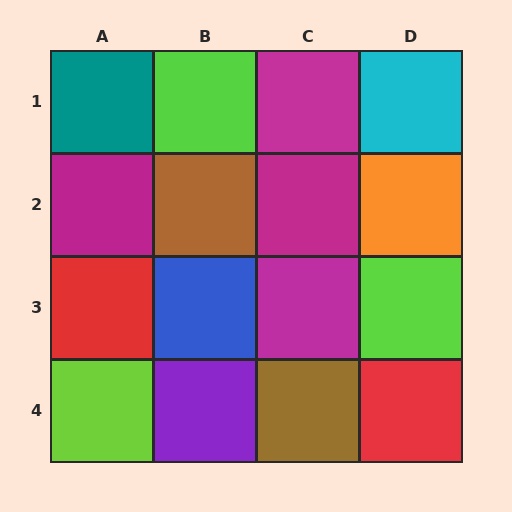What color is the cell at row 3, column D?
Lime.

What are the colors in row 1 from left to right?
Teal, lime, magenta, cyan.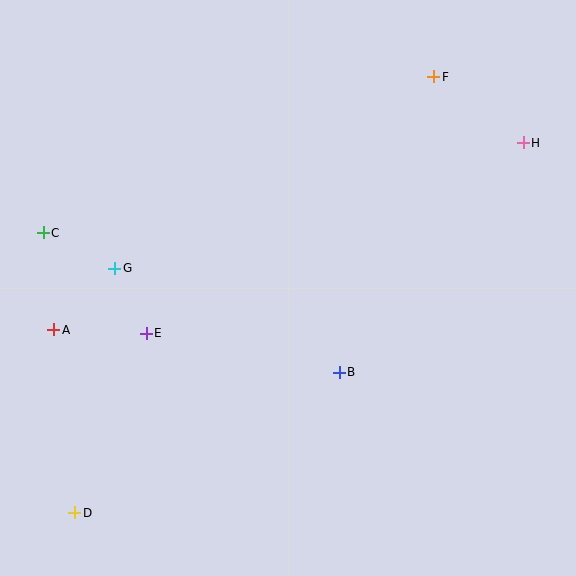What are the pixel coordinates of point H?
Point H is at (523, 143).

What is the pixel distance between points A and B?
The distance between A and B is 288 pixels.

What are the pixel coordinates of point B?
Point B is at (339, 372).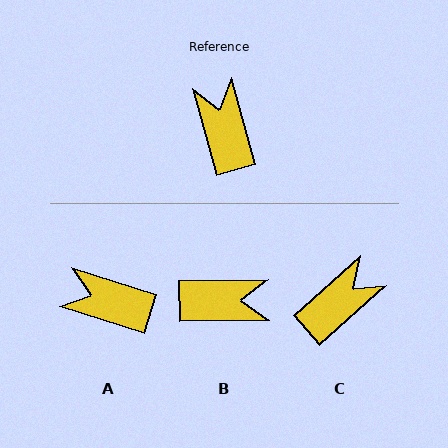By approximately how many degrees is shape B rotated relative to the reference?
Approximately 105 degrees clockwise.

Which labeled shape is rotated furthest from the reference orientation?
B, about 105 degrees away.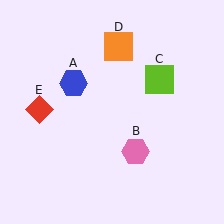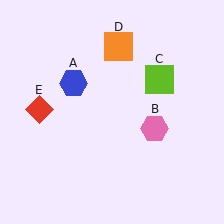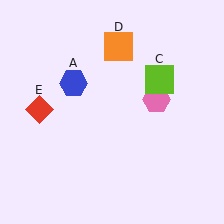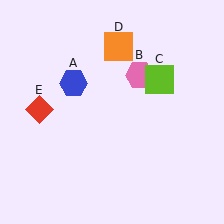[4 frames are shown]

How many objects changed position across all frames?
1 object changed position: pink hexagon (object B).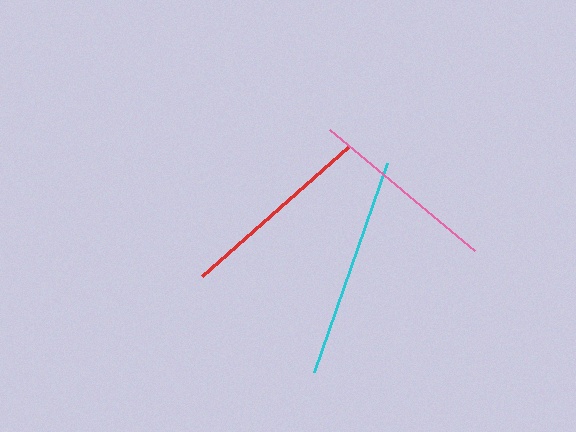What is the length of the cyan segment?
The cyan segment is approximately 222 pixels long.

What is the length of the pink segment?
The pink segment is approximately 189 pixels long.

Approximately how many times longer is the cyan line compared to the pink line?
The cyan line is approximately 1.2 times the length of the pink line.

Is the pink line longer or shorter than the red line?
The red line is longer than the pink line.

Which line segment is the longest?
The cyan line is the longest at approximately 222 pixels.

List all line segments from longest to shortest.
From longest to shortest: cyan, red, pink.